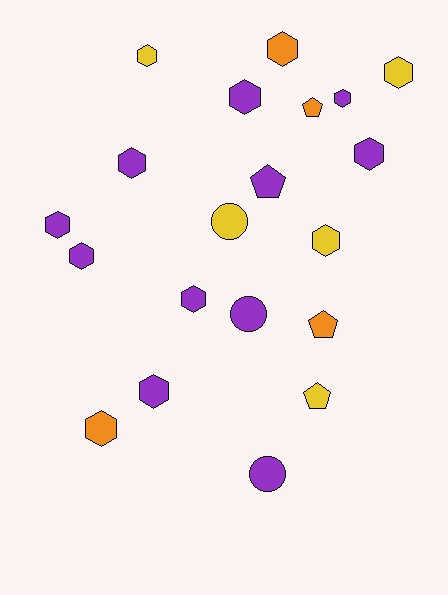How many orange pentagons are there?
There are 2 orange pentagons.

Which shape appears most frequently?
Hexagon, with 13 objects.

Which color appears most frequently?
Purple, with 11 objects.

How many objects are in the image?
There are 20 objects.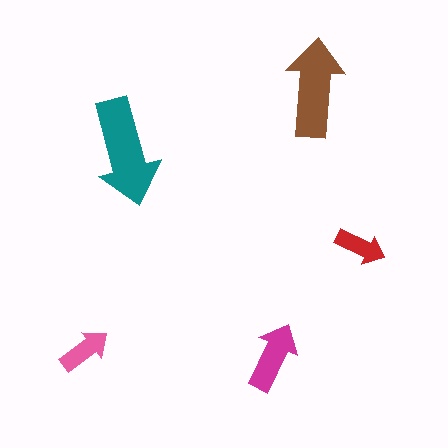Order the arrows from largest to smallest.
the teal one, the brown one, the magenta one, the pink one, the red one.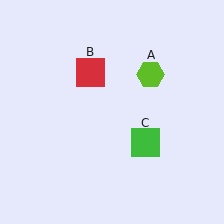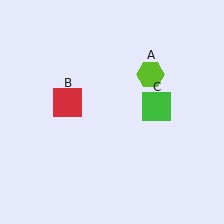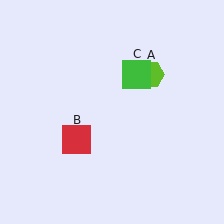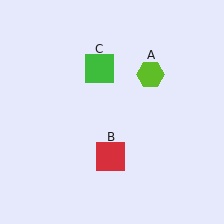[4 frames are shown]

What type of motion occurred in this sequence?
The red square (object B), green square (object C) rotated counterclockwise around the center of the scene.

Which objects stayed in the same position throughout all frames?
Lime hexagon (object A) remained stationary.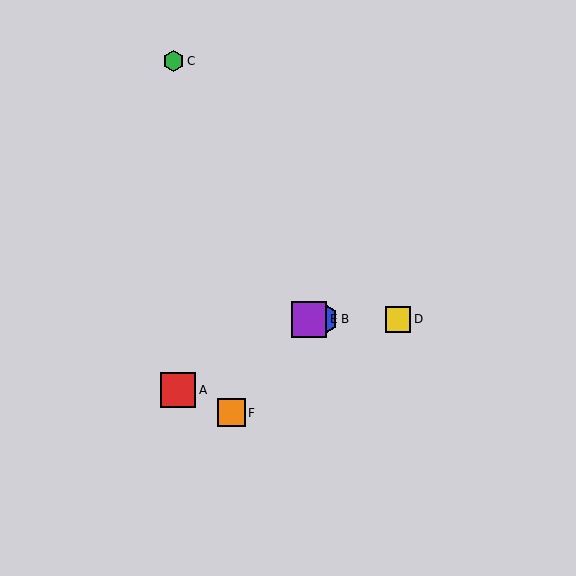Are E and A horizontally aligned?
No, E is at y≈319 and A is at y≈390.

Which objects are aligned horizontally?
Objects B, D, E are aligned horizontally.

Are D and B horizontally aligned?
Yes, both are at y≈319.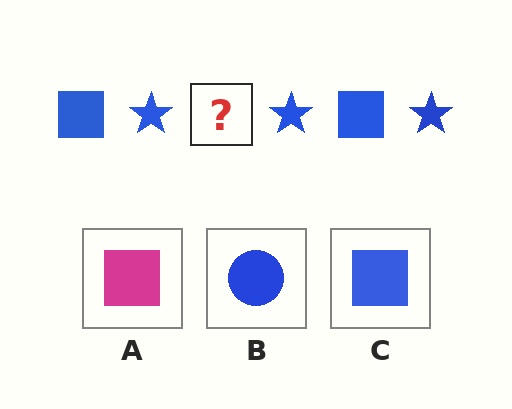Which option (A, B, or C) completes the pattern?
C.